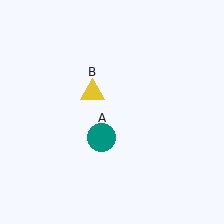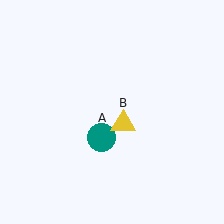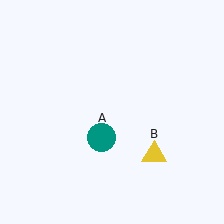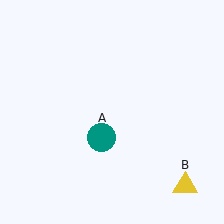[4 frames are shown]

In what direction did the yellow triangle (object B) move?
The yellow triangle (object B) moved down and to the right.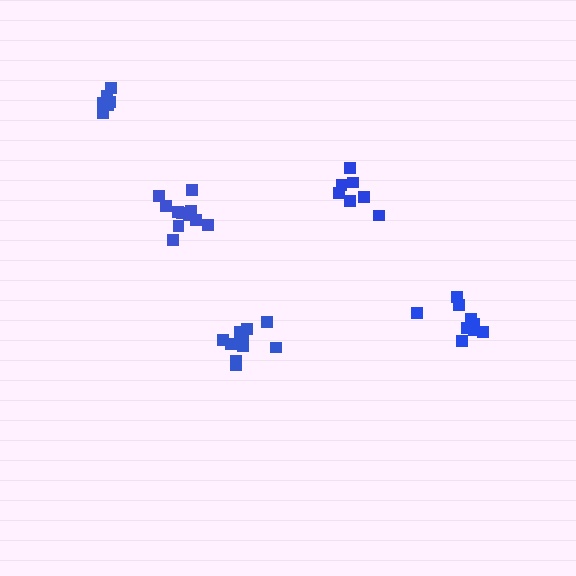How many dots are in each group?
Group 1: 9 dots, Group 2: 11 dots, Group 3: 11 dots, Group 4: 7 dots, Group 5: 6 dots (44 total).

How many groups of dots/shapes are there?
There are 5 groups.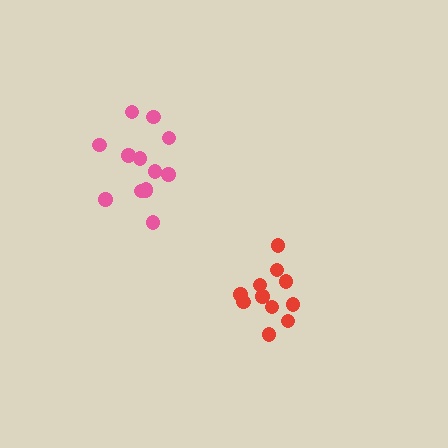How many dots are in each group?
Group 1: 13 dots, Group 2: 11 dots (24 total).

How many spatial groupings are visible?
There are 2 spatial groupings.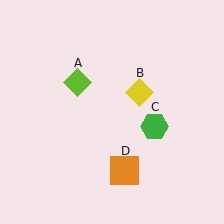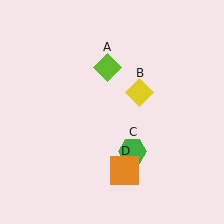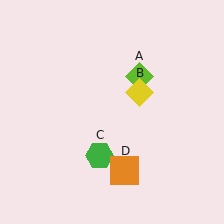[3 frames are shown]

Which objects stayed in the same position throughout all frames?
Yellow diamond (object B) and orange square (object D) remained stationary.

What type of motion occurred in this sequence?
The lime diamond (object A), green hexagon (object C) rotated clockwise around the center of the scene.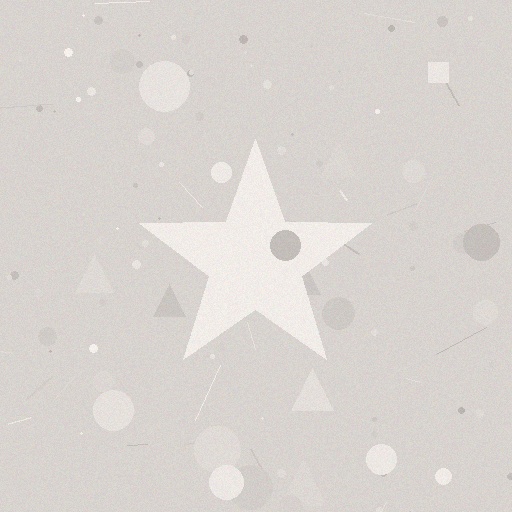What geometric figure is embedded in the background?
A star is embedded in the background.